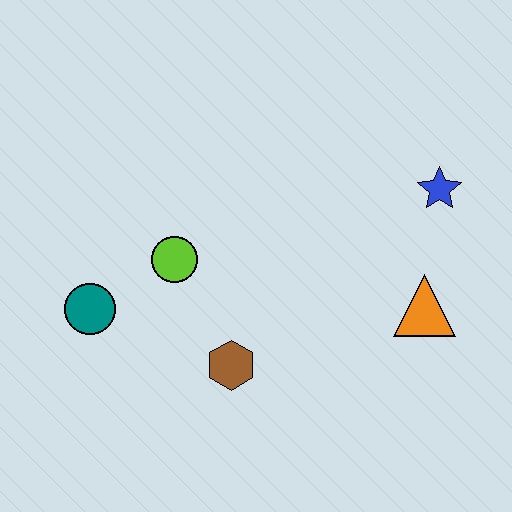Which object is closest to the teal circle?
The lime circle is closest to the teal circle.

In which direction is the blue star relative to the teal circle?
The blue star is to the right of the teal circle.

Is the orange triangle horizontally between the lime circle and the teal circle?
No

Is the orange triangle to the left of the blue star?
Yes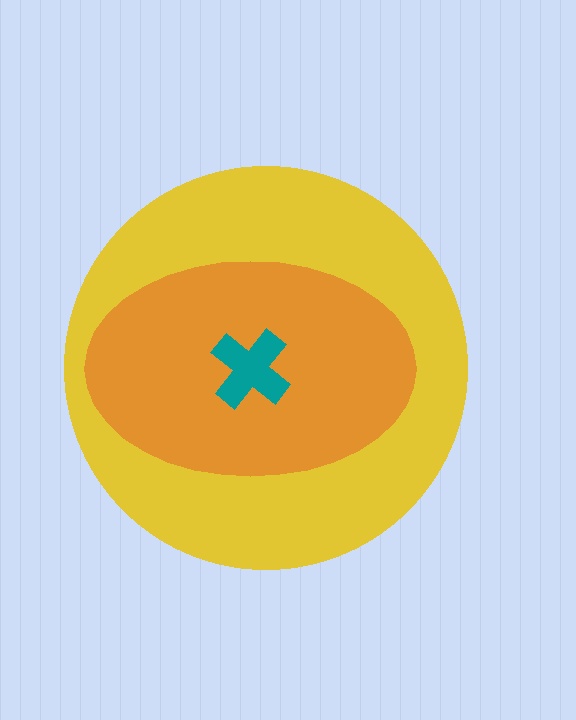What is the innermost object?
The teal cross.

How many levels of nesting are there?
3.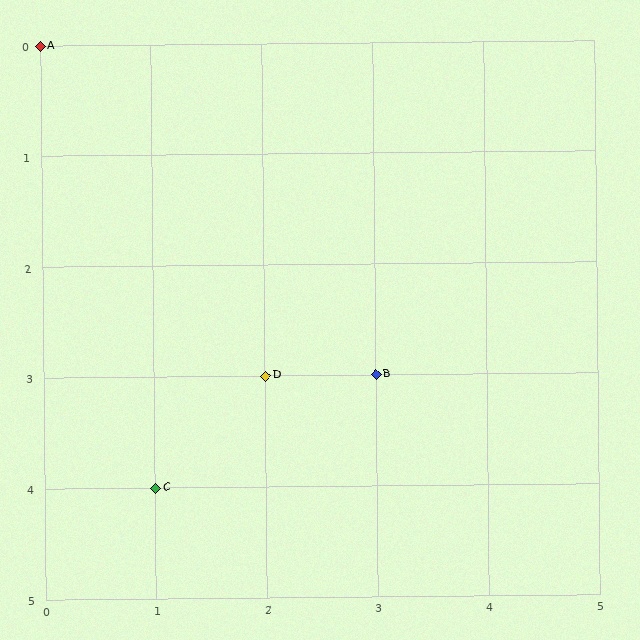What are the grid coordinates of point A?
Point A is at grid coordinates (0, 0).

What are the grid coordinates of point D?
Point D is at grid coordinates (2, 3).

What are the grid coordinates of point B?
Point B is at grid coordinates (3, 3).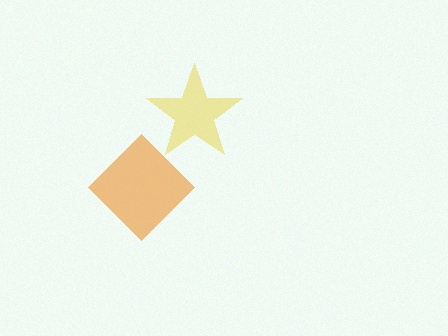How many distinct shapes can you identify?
There are 2 distinct shapes: a yellow star, an orange diamond.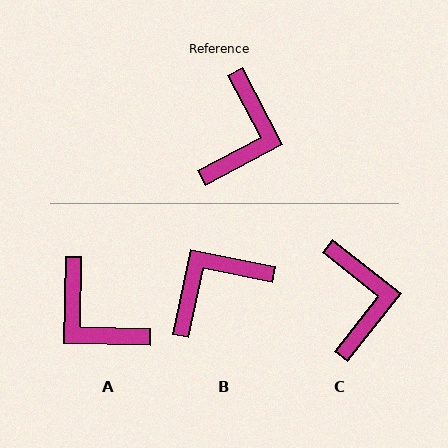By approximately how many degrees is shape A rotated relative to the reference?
Approximately 119 degrees clockwise.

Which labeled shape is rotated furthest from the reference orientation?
B, about 141 degrees away.